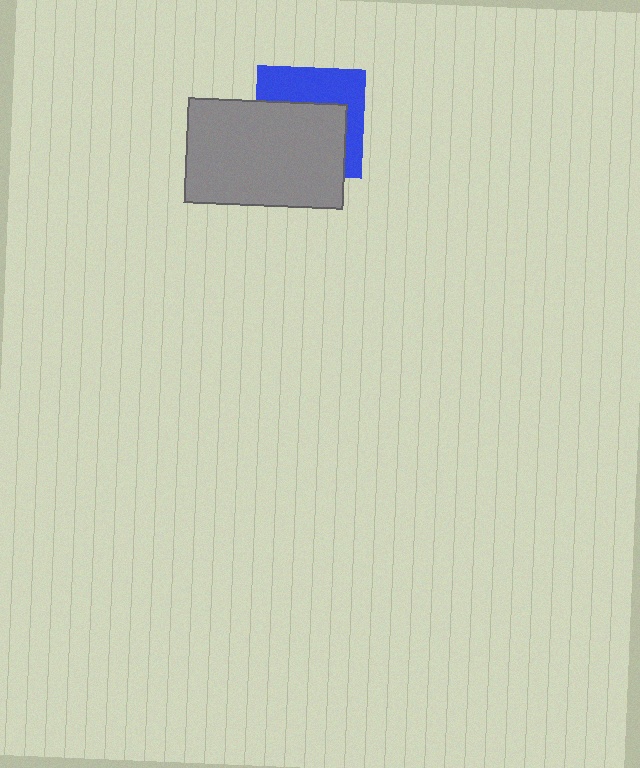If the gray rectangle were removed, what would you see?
You would see the complete blue square.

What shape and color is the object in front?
The object in front is a gray rectangle.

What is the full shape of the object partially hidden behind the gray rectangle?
The partially hidden object is a blue square.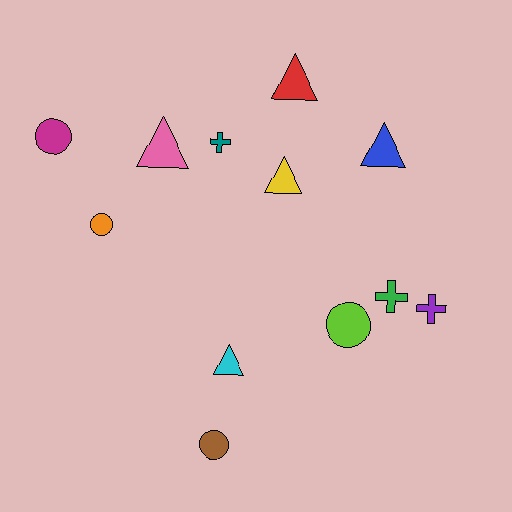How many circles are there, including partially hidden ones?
There are 4 circles.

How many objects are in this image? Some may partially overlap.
There are 12 objects.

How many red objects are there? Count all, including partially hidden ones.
There is 1 red object.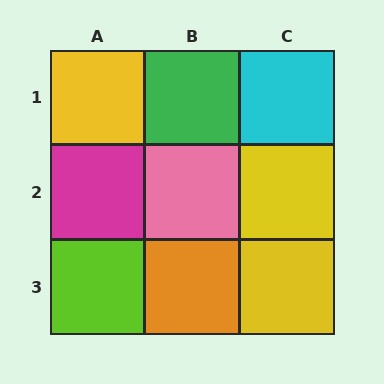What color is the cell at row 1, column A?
Yellow.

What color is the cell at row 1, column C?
Cyan.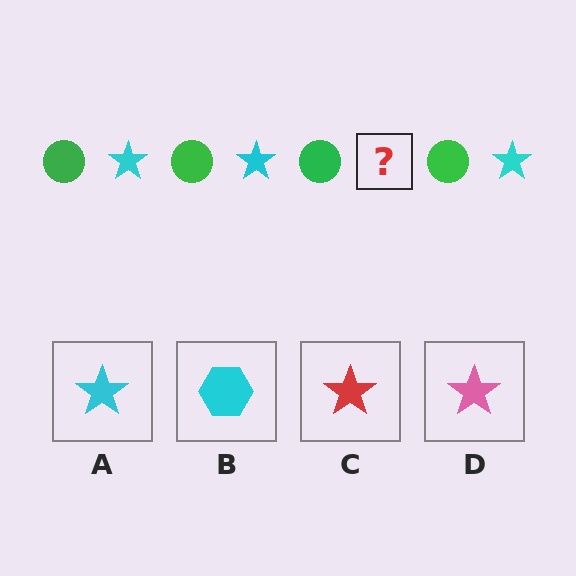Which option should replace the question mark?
Option A.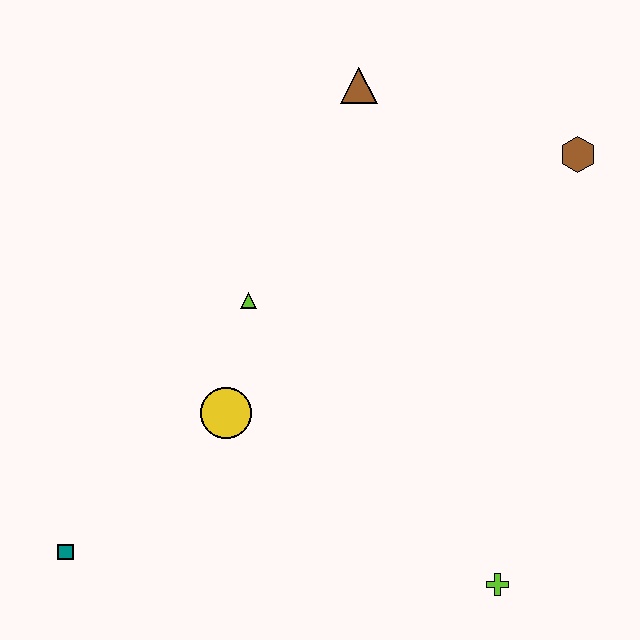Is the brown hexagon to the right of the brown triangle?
Yes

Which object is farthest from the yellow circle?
The brown hexagon is farthest from the yellow circle.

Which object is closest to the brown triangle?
The brown hexagon is closest to the brown triangle.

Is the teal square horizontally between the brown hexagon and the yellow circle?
No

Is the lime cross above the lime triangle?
No